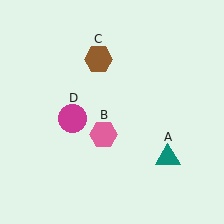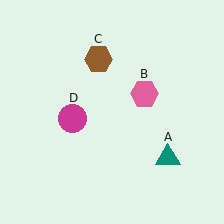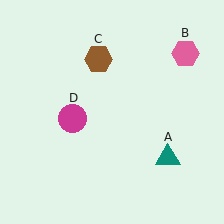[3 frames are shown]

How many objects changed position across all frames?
1 object changed position: pink hexagon (object B).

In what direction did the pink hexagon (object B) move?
The pink hexagon (object B) moved up and to the right.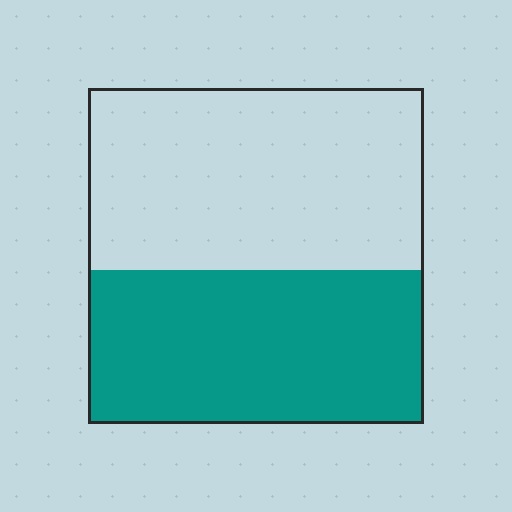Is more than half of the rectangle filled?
No.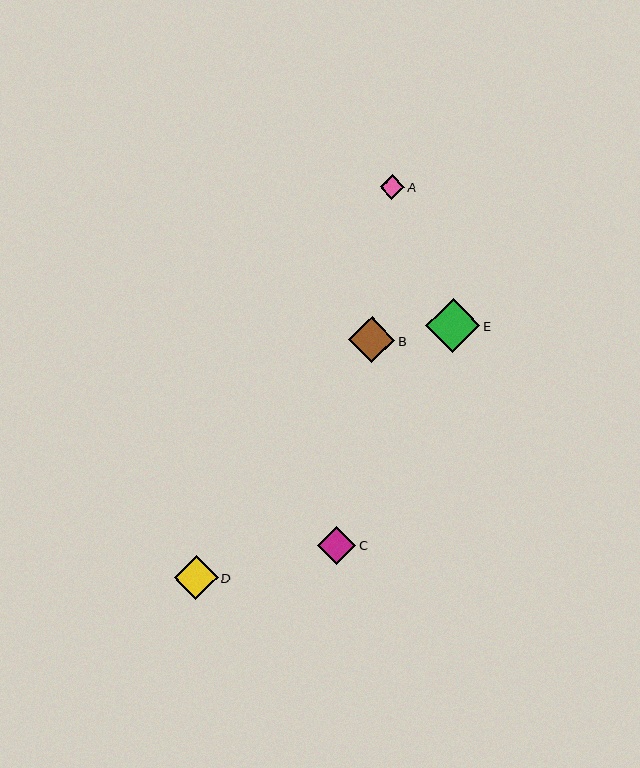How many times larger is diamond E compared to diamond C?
Diamond E is approximately 1.4 times the size of diamond C.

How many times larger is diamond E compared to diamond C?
Diamond E is approximately 1.4 times the size of diamond C.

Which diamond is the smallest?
Diamond A is the smallest with a size of approximately 25 pixels.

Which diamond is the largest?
Diamond E is the largest with a size of approximately 54 pixels.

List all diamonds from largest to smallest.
From largest to smallest: E, B, D, C, A.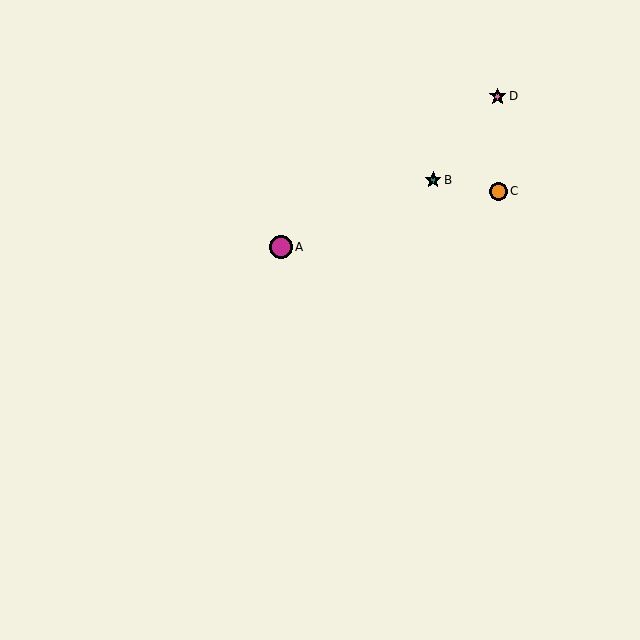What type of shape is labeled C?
Shape C is an orange circle.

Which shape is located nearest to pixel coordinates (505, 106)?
The pink star (labeled D) at (498, 96) is nearest to that location.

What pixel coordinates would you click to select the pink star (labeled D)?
Click at (498, 96) to select the pink star D.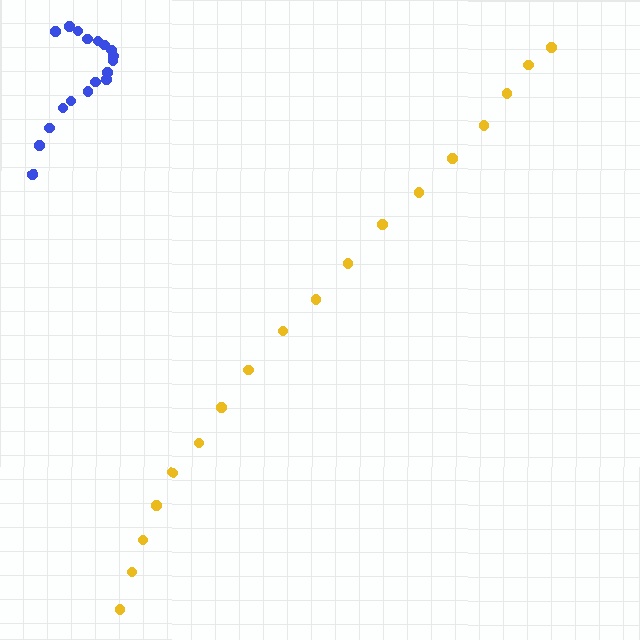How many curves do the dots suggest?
There are 2 distinct paths.